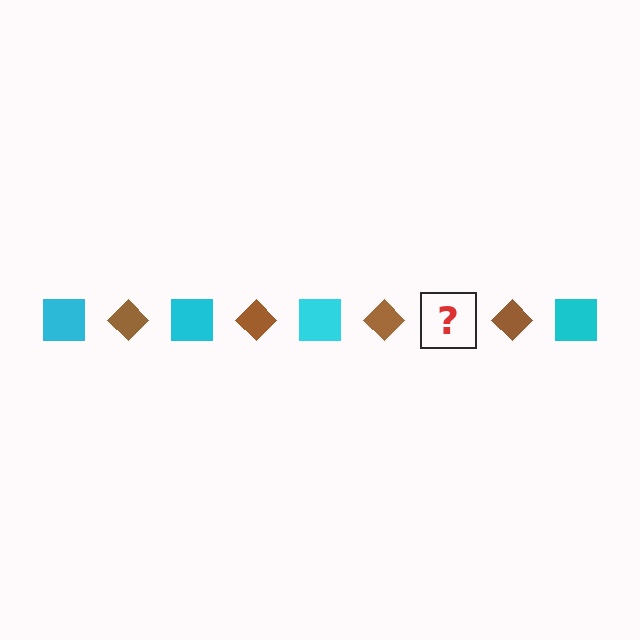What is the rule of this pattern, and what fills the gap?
The rule is that the pattern alternates between cyan square and brown diamond. The gap should be filled with a cyan square.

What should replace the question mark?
The question mark should be replaced with a cyan square.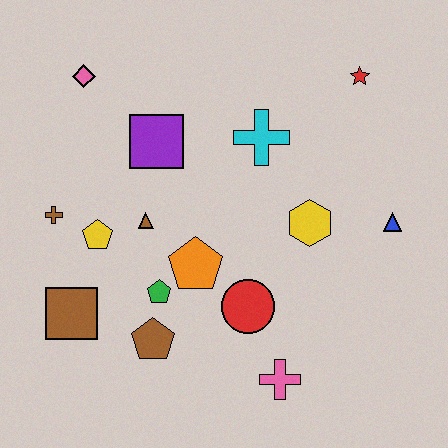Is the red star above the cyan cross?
Yes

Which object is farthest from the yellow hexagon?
The pink diamond is farthest from the yellow hexagon.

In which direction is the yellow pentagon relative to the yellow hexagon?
The yellow pentagon is to the left of the yellow hexagon.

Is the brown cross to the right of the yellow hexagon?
No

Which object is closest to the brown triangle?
The yellow pentagon is closest to the brown triangle.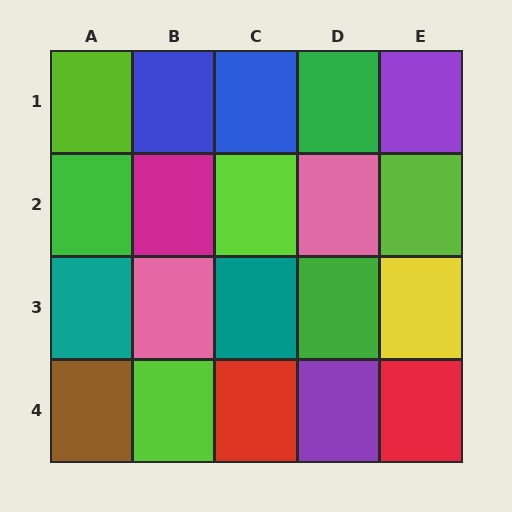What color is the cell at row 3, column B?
Pink.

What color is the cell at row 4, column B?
Lime.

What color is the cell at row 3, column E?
Yellow.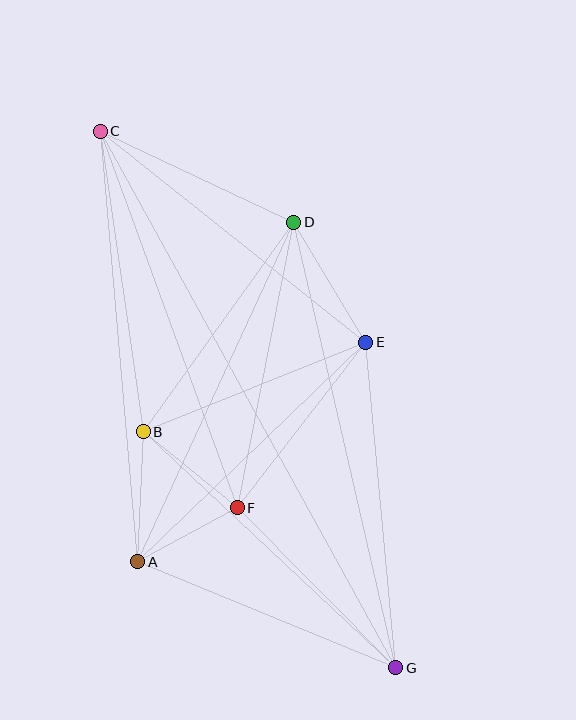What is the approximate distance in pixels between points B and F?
The distance between B and F is approximately 121 pixels.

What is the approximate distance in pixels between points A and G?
The distance between A and G is approximately 279 pixels.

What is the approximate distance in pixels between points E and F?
The distance between E and F is approximately 210 pixels.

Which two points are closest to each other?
Points A and F are closest to each other.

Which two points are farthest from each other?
Points C and G are farthest from each other.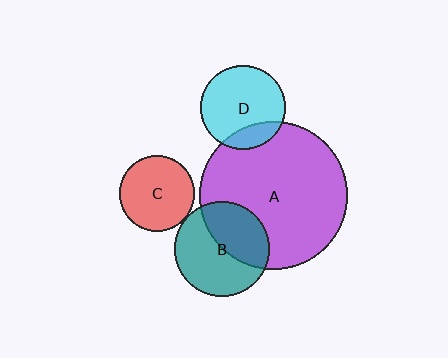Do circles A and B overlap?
Yes.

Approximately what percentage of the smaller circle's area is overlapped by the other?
Approximately 40%.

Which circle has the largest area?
Circle A (purple).